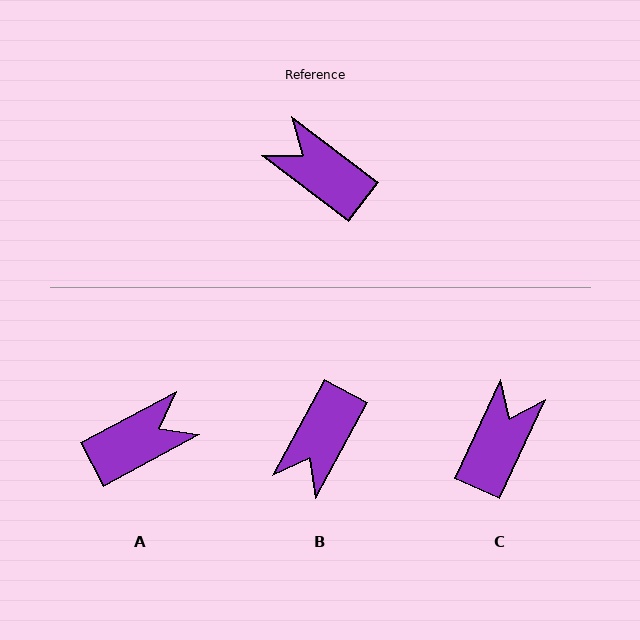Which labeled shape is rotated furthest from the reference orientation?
A, about 115 degrees away.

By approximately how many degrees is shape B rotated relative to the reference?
Approximately 99 degrees counter-clockwise.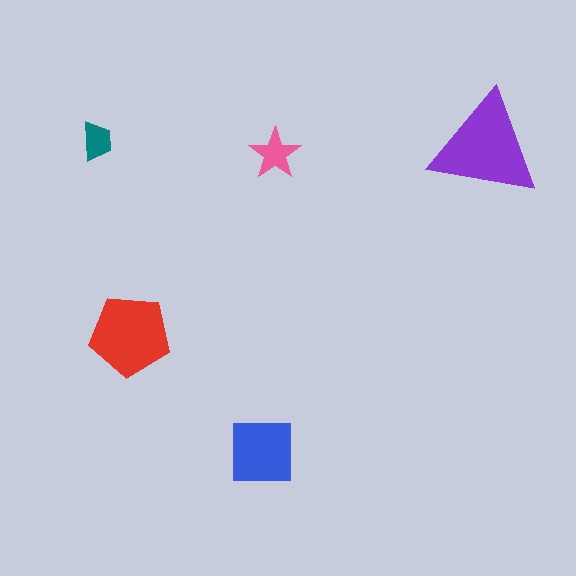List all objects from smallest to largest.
The teal trapezoid, the pink star, the blue square, the red pentagon, the purple triangle.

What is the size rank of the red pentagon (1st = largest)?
2nd.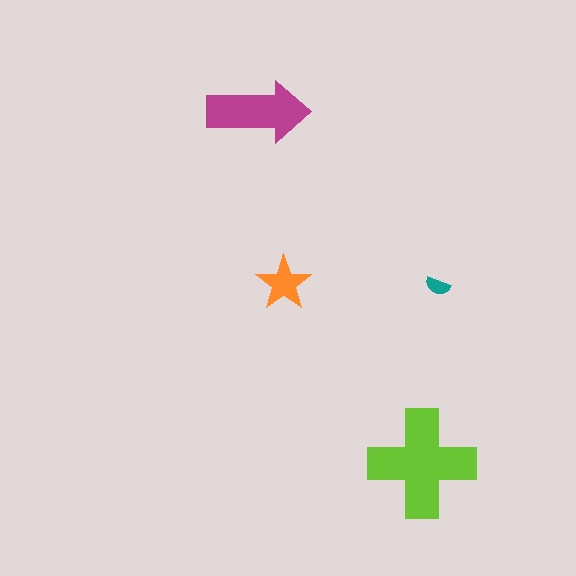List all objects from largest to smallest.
The lime cross, the magenta arrow, the orange star, the teal semicircle.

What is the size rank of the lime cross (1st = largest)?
1st.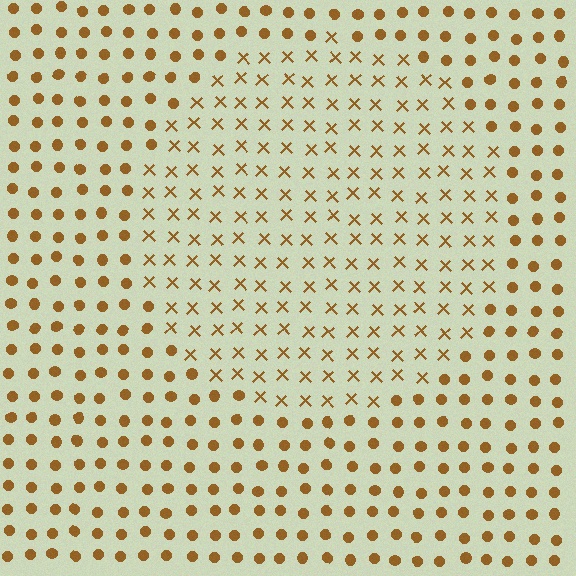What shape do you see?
I see a circle.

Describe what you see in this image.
The image is filled with small brown elements arranged in a uniform grid. A circle-shaped region contains X marks, while the surrounding area contains circles. The boundary is defined purely by the change in element shape.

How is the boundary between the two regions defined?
The boundary is defined by a change in element shape: X marks inside vs. circles outside. All elements share the same color and spacing.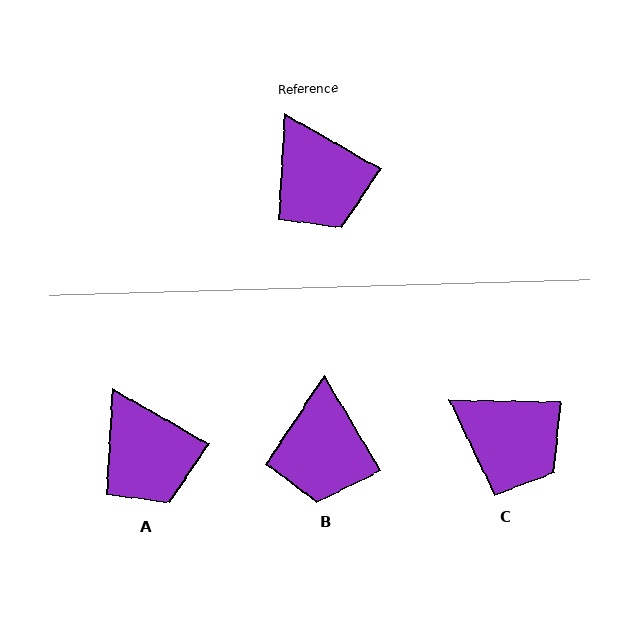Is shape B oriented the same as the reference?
No, it is off by about 30 degrees.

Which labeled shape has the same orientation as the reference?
A.